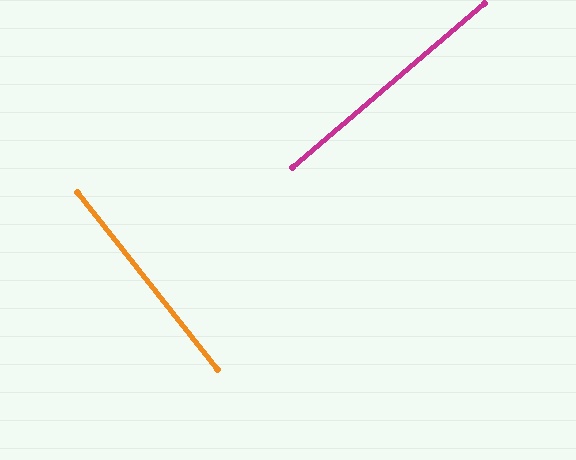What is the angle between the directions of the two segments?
Approximately 88 degrees.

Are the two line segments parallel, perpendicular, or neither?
Perpendicular — they meet at approximately 88°.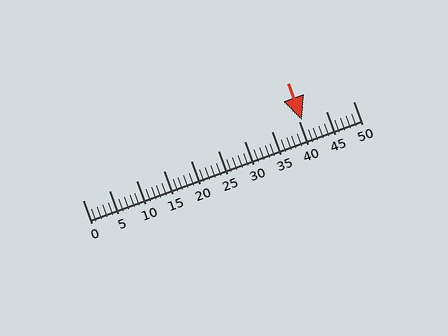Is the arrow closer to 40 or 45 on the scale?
The arrow is closer to 40.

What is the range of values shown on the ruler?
The ruler shows values from 0 to 50.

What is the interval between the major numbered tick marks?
The major tick marks are spaced 5 units apart.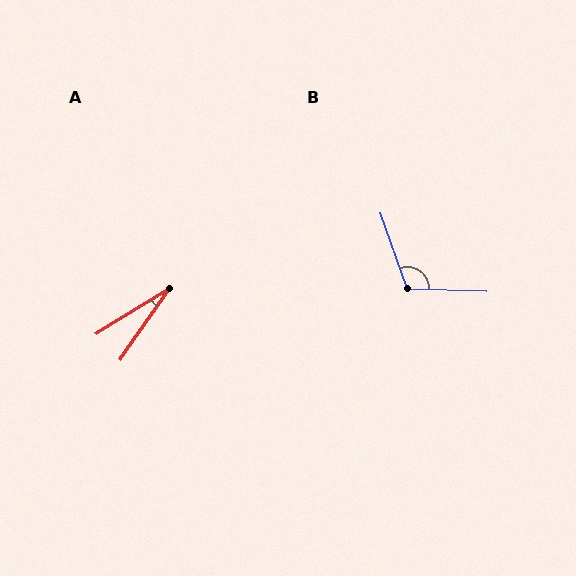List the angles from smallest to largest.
A (23°), B (111°).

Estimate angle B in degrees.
Approximately 111 degrees.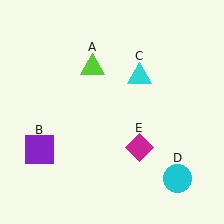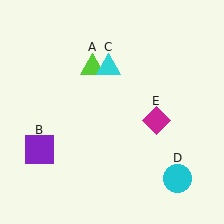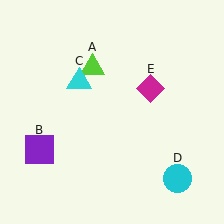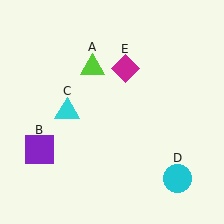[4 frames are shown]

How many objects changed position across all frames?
2 objects changed position: cyan triangle (object C), magenta diamond (object E).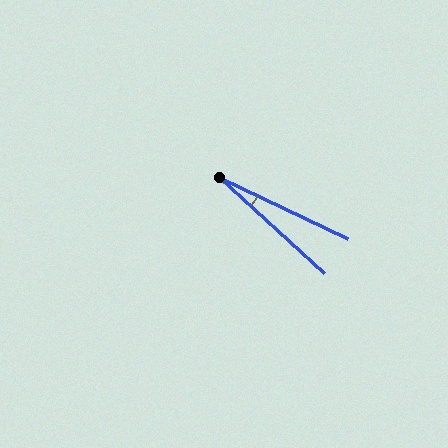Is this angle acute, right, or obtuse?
It is acute.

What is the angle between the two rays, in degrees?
Approximately 17 degrees.